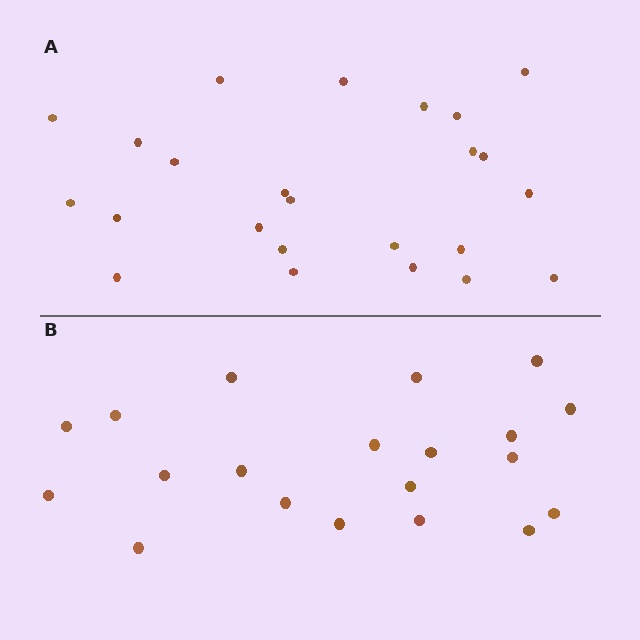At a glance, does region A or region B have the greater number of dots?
Region A (the top region) has more dots.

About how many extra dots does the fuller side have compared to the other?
Region A has about 4 more dots than region B.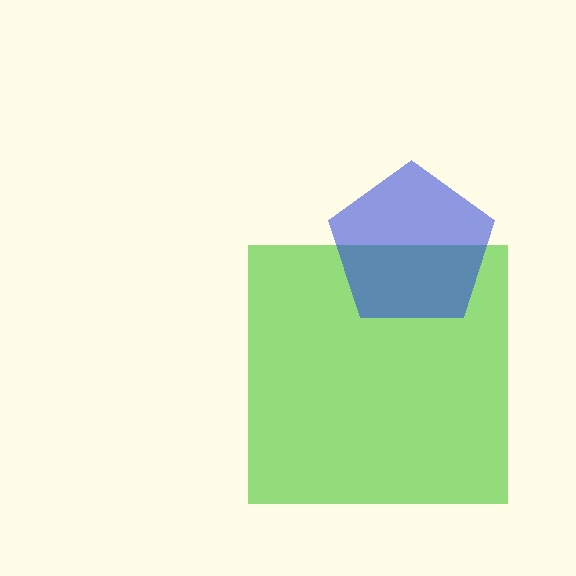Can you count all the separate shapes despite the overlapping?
Yes, there are 2 separate shapes.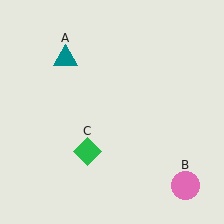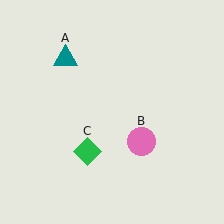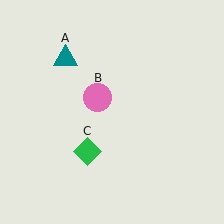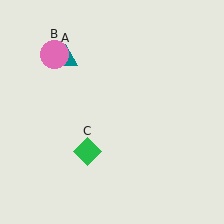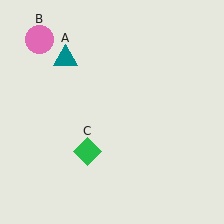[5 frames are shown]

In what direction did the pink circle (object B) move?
The pink circle (object B) moved up and to the left.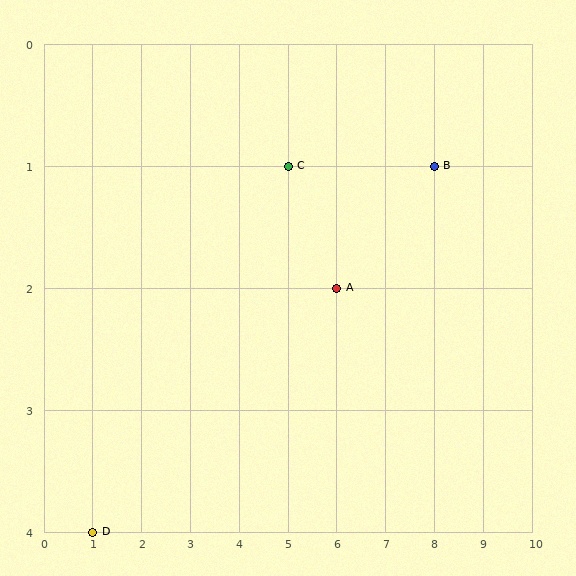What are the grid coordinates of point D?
Point D is at grid coordinates (1, 4).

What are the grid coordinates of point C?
Point C is at grid coordinates (5, 1).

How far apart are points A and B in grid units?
Points A and B are 2 columns and 1 row apart (about 2.2 grid units diagonally).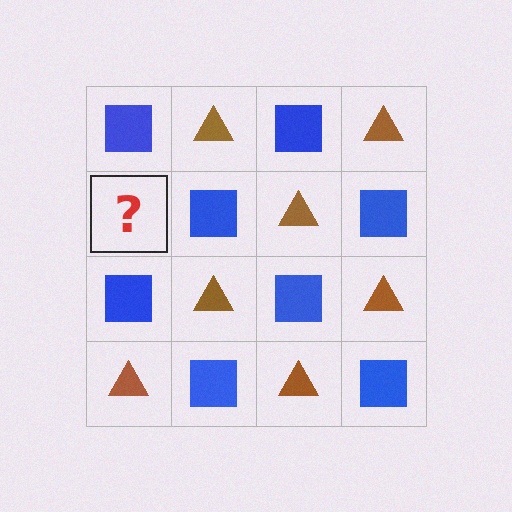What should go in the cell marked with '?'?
The missing cell should contain a brown triangle.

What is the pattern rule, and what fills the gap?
The rule is that it alternates blue square and brown triangle in a checkerboard pattern. The gap should be filled with a brown triangle.